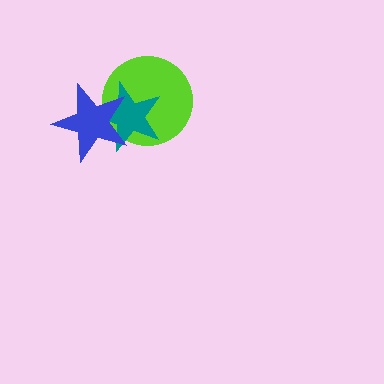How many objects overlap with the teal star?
2 objects overlap with the teal star.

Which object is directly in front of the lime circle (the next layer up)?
The teal star is directly in front of the lime circle.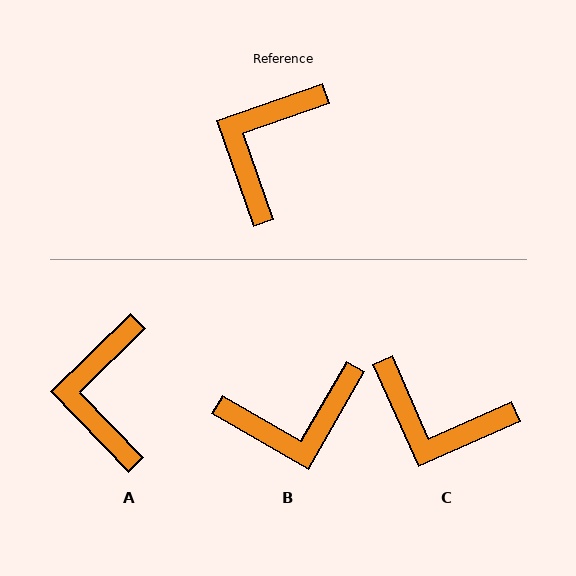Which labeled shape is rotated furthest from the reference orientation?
B, about 131 degrees away.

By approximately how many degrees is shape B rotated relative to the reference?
Approximately 131 degrees counter-clockwise.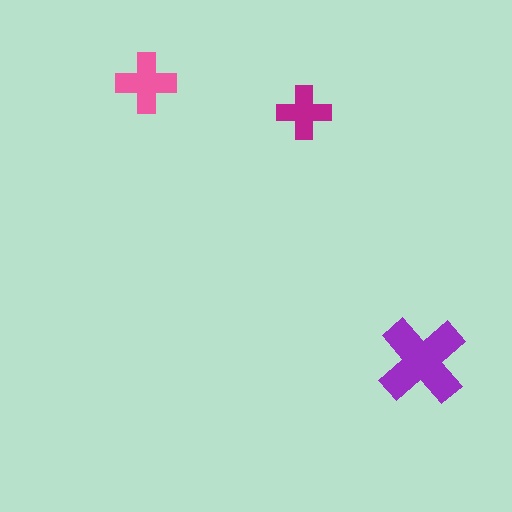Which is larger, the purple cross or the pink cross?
The purple one.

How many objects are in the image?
There are 3 objects in the image.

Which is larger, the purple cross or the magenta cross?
The purple one.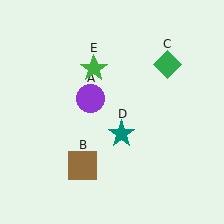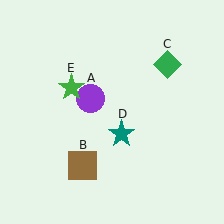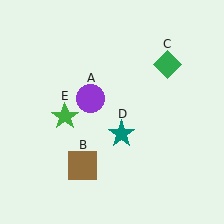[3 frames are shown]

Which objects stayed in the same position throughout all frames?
Purple circle (object A) and brown square (object B) and green diamond (object C) and teal star (object D) remained stationary.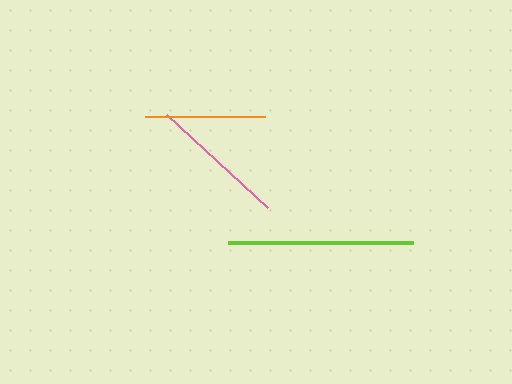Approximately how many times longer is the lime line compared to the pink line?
The lime line is approximately 1.3 times the length of the pink line.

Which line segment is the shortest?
The orange line is the shortest at approximately 120 pixels.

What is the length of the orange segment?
The orange segment is approximately 120 pixels long.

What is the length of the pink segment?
The pink segment is approximately 137 pixels long.